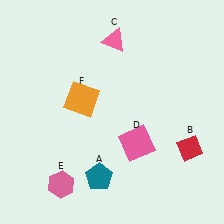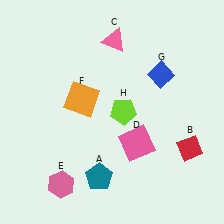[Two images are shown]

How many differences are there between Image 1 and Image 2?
There are 2 differences between the two images.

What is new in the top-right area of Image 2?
A lime pentagon (H) was added in the top-right area of Image 2.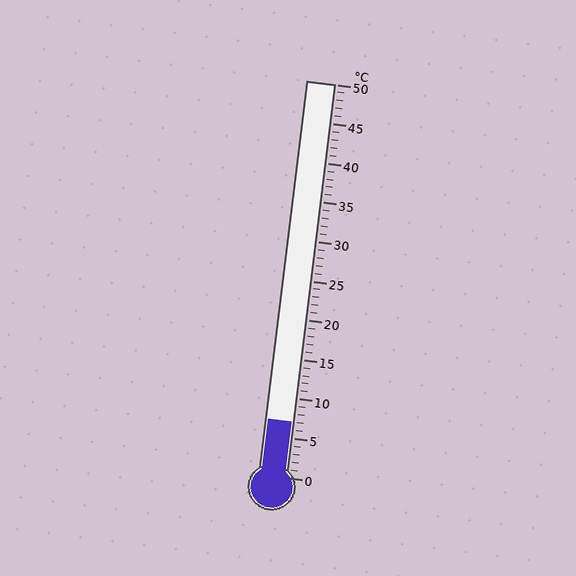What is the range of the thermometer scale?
The thermometer scale ranges from 0°C to 50°C.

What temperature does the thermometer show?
The thermometer shows approximately 7°C.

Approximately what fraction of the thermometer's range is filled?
The thermometer is filled to approximately 15% of its range.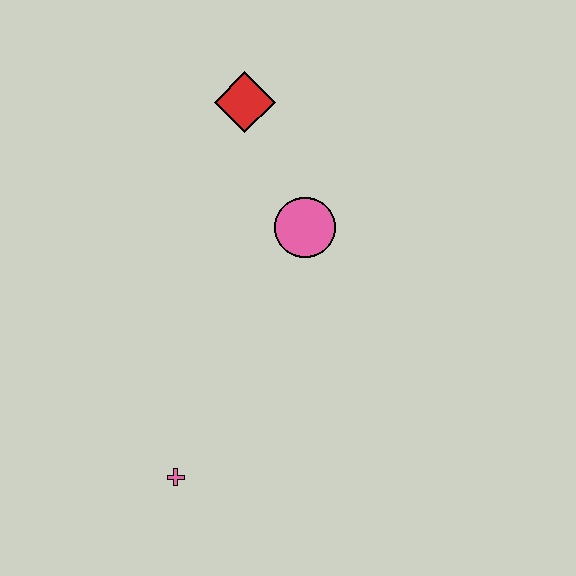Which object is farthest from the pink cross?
The red diamond is farthest from the pink cross.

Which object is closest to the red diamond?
The pink circle is closest to the red diamond.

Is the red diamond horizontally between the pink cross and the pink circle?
Yes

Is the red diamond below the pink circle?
No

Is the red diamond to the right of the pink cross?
Yes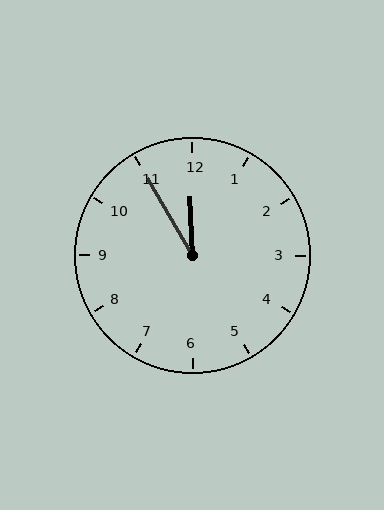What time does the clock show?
11:55.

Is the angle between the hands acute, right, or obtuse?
It is acute.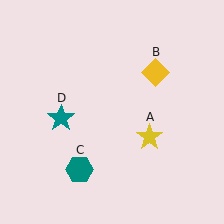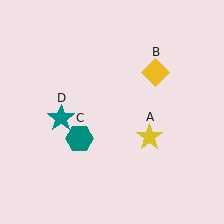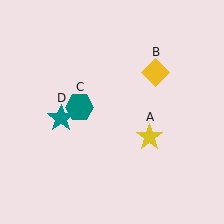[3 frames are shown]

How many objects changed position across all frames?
1 object changed position: teal hexagon (object C).